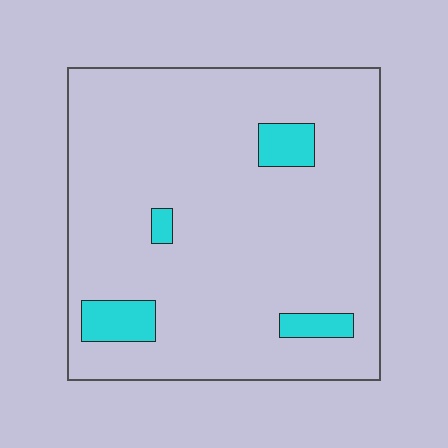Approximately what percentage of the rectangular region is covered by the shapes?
Approximately 10%.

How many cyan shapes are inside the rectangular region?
4.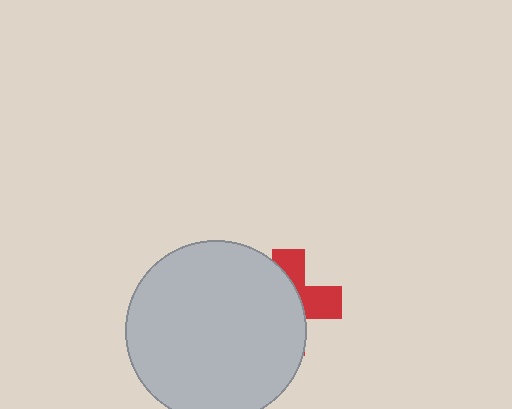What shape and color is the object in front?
The object in front is a light gray circle.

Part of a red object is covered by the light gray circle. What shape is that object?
It is a cross.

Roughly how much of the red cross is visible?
A small part of it is visible (roughly 37%).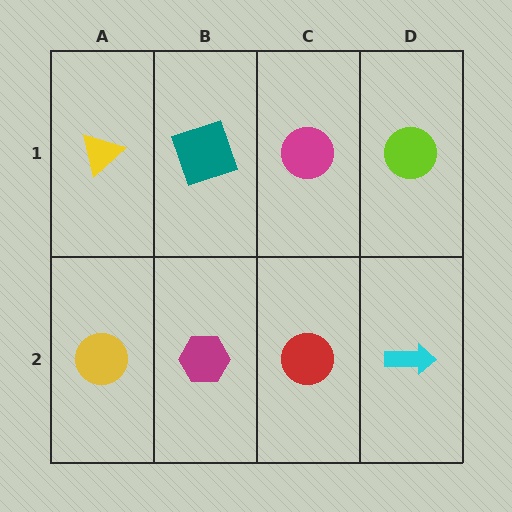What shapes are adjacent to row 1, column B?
A magenta hexagon (row 2, column B), a yellow triangle (row 1, column A), a magenta circle (row 1, column C).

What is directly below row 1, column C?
A red circle.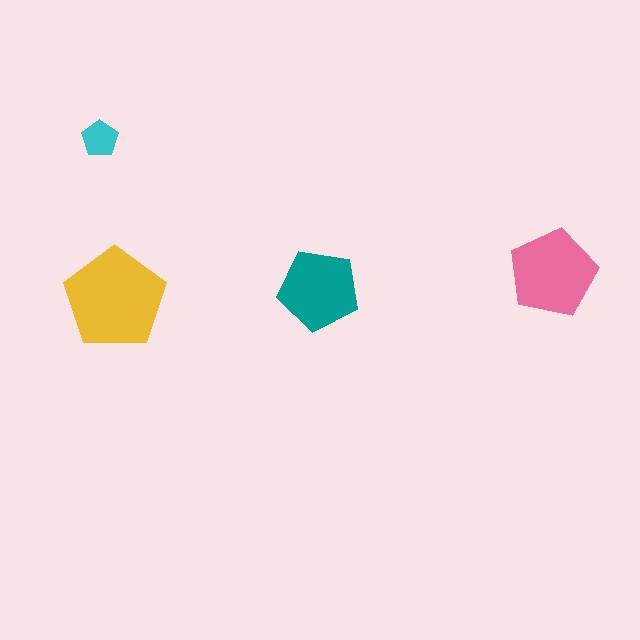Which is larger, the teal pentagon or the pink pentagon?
The pink one.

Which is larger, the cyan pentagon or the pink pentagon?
The pink one.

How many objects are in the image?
There are 4 objects in the image.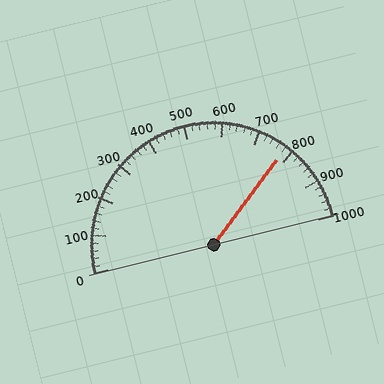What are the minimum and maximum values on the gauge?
The gauge ranges from 0 to 1000.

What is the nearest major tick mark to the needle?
The nearest major tick mark is 800.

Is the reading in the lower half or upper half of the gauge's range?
The reading is in the upper half of the range (0 to 1000).